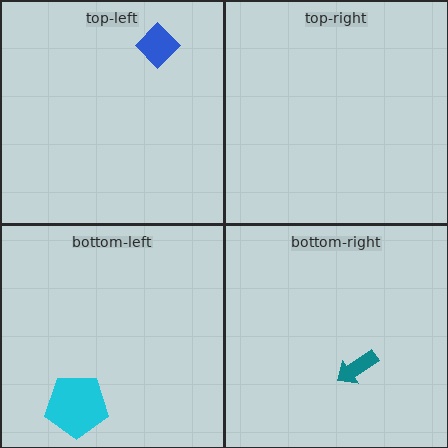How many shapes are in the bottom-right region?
1.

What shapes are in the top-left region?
The blue diamond.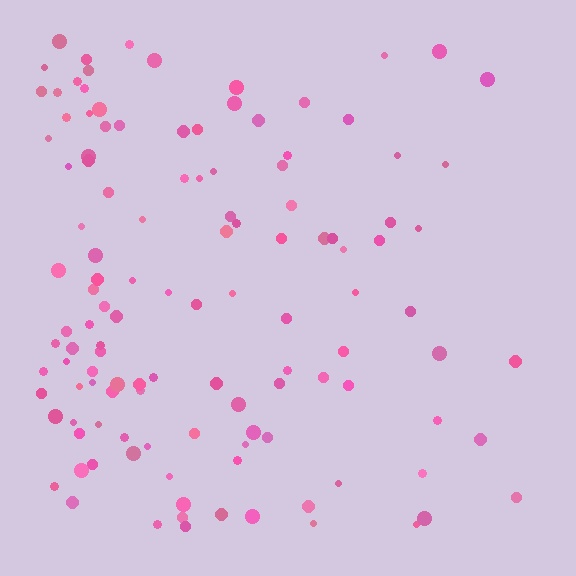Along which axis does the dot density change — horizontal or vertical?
Horizontal.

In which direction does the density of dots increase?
From right to left, with the left side densest.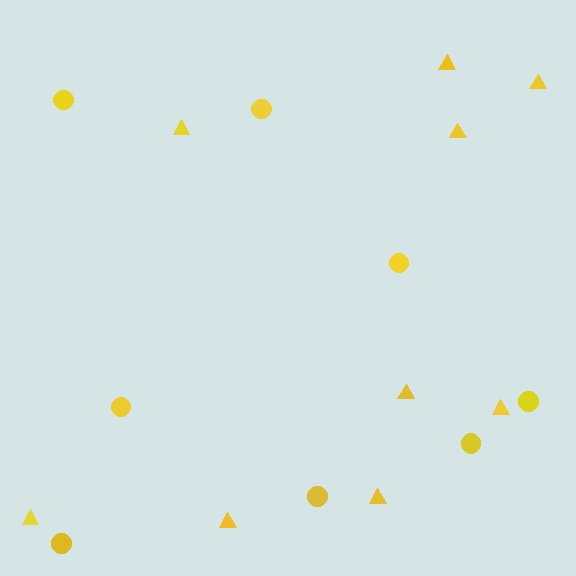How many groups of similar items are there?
There are 2 groups: one group of triangles (9) and one group of circles (8).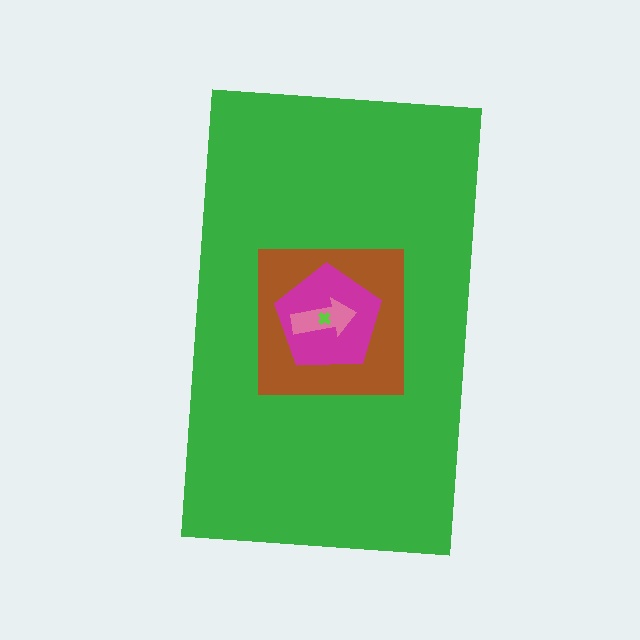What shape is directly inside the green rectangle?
The brown square.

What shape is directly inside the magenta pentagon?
The pink arrow.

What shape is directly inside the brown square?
The magenta pentagon.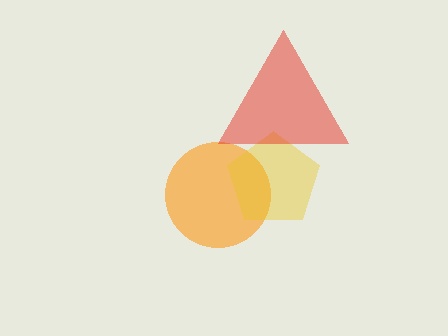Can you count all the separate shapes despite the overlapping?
Yes, there are 3 separate shapes.